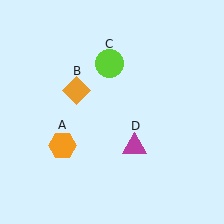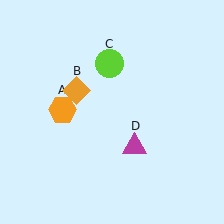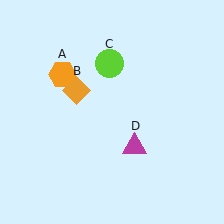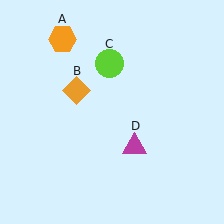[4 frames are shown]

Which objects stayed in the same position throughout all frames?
Orange diamond (object B) and lime circle (object C) and magenta triangle (object D) remained stationary.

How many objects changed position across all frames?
1 object changed position: orange hexagon (object A).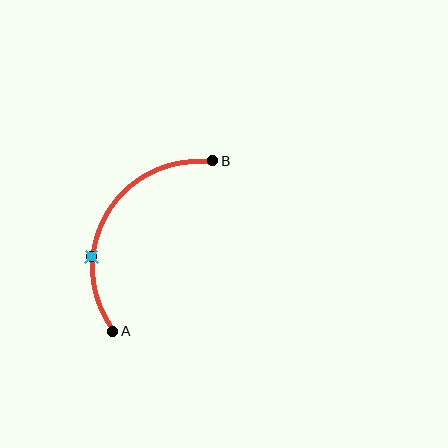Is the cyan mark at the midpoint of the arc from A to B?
No. The cyan mark lies on the arc but is closer to endpoint A. The arc midpoint would be at the point on the curve equidistant along the arc from both A and B.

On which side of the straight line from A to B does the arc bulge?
The arc bulges to the left of the straight line connecting A and B.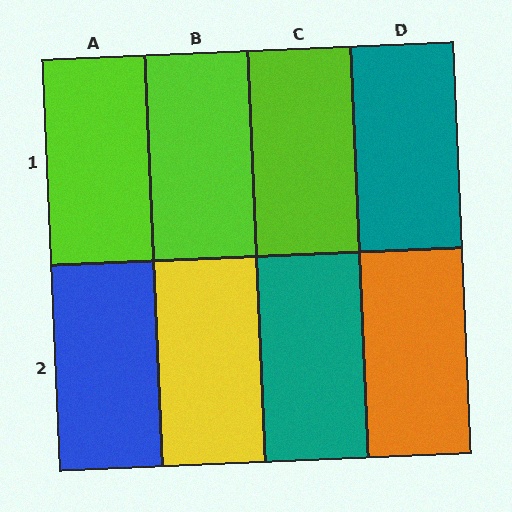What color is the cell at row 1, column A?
Lime.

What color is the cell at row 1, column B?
Lime.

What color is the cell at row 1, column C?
Lime.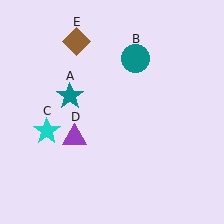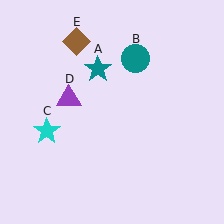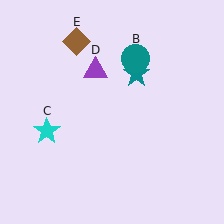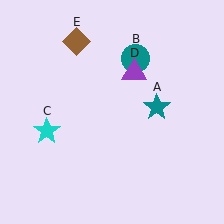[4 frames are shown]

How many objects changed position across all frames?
2 objects changed position: teal star (object A), purple triangle (object D).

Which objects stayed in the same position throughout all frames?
Teal circle (object B) and cyan star (object C) and brown diamond (object E) remained stationary.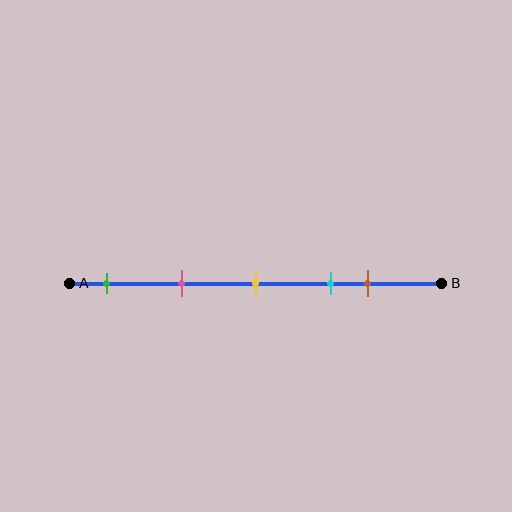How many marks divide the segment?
There are 5 marks dividing the segment.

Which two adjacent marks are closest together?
The cyan and brown marks are the closest adjacent pair.